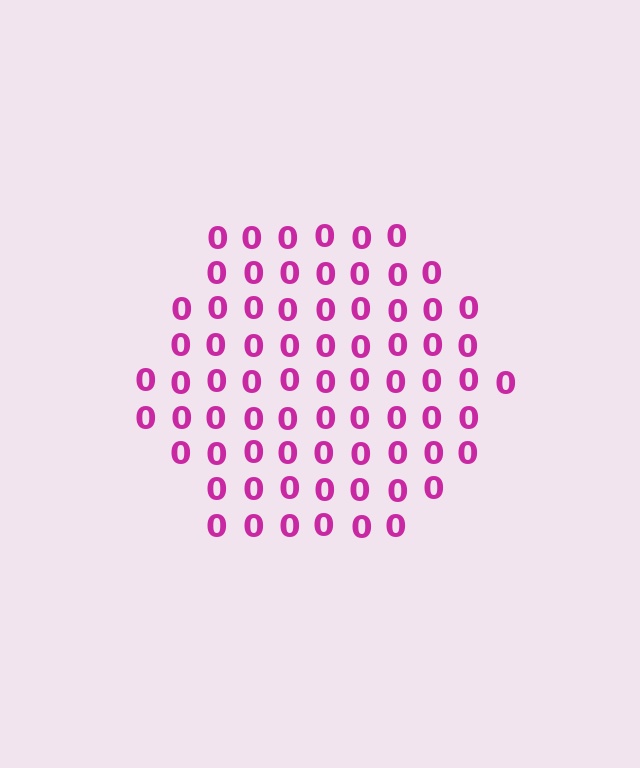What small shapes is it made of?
It is made of small digit 0's.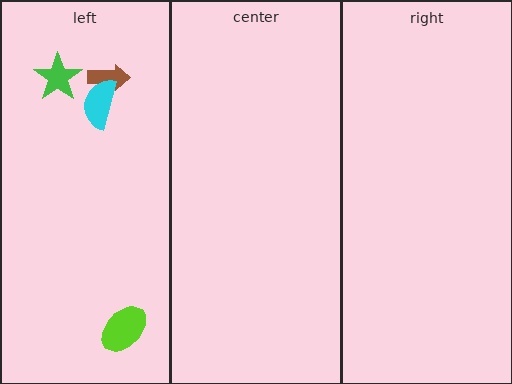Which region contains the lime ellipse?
The left region.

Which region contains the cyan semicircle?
The left region.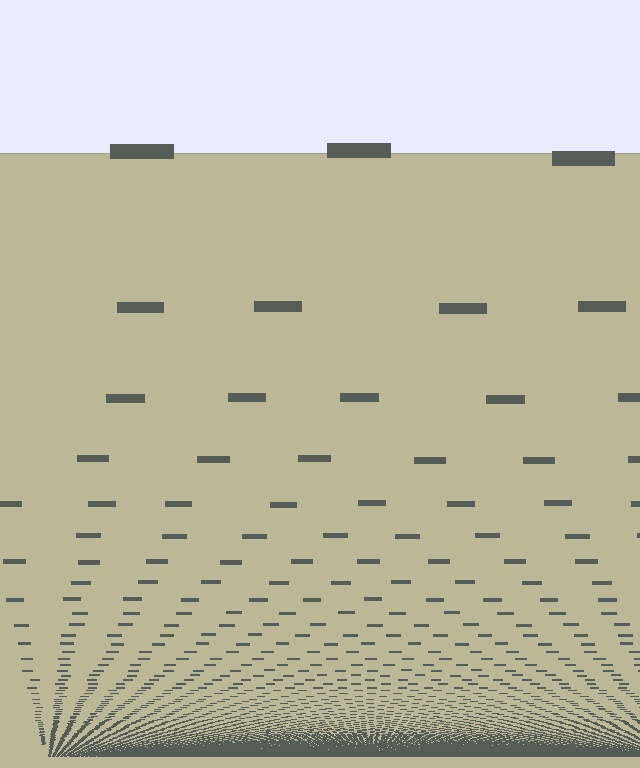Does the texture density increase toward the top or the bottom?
Density increases toward the bottom.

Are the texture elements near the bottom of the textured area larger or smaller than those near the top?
Smaller. The gradient is inverted — elements near the bottom are smaller and denser.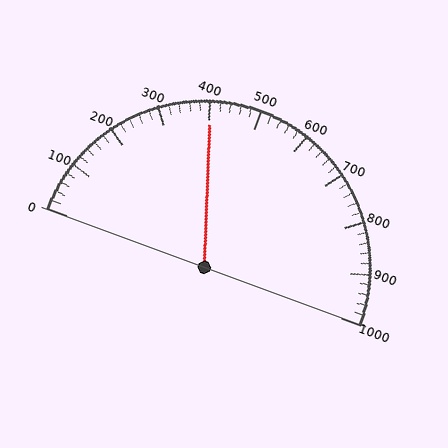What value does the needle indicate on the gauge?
The needle indicates approximately 400.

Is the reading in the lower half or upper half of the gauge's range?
The reading is in the lower half of the range (0 to 1000).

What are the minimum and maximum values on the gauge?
The gauge ranges from 0 to 1000.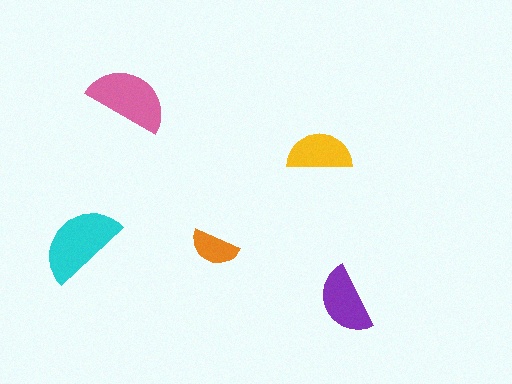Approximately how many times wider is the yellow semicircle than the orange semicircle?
About 1.5 times wider.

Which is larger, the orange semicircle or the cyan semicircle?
The cyan one.